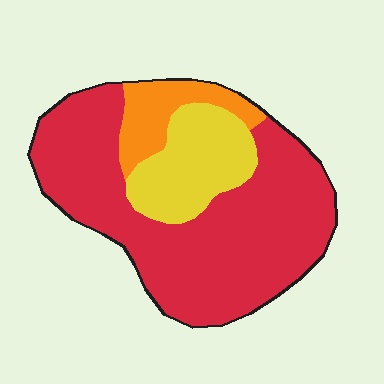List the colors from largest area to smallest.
From largest to smallest: red, yellow, orange.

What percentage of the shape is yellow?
Yellow covers about 20% of the shape.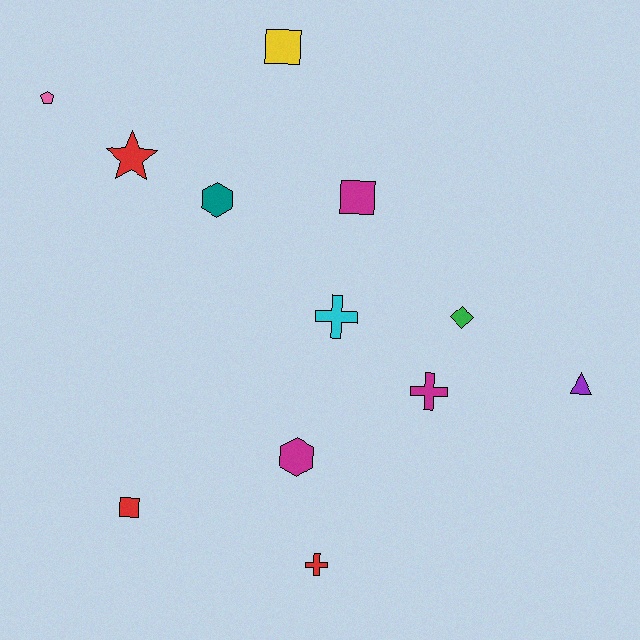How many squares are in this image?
There are 3 squares.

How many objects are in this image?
There are 12 objects.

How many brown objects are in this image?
There are no brown objects.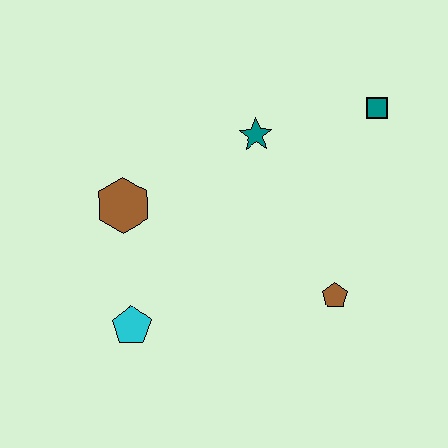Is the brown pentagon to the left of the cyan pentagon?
No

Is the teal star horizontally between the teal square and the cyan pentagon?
Yes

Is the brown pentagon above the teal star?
No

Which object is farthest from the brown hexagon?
The teal square is farthest from the brown hexagon.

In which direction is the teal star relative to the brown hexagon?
The teal star is to the right of the brown hexagon.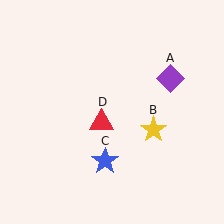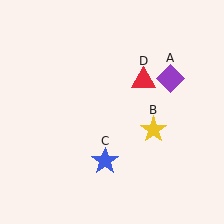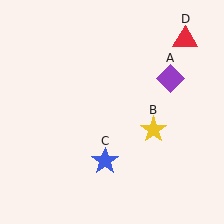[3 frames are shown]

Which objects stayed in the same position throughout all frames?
Purple diamond (object A) and yellow star (object B) and blue star (object C) remained stationary.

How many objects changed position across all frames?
1 object changed position: red triangle (object D).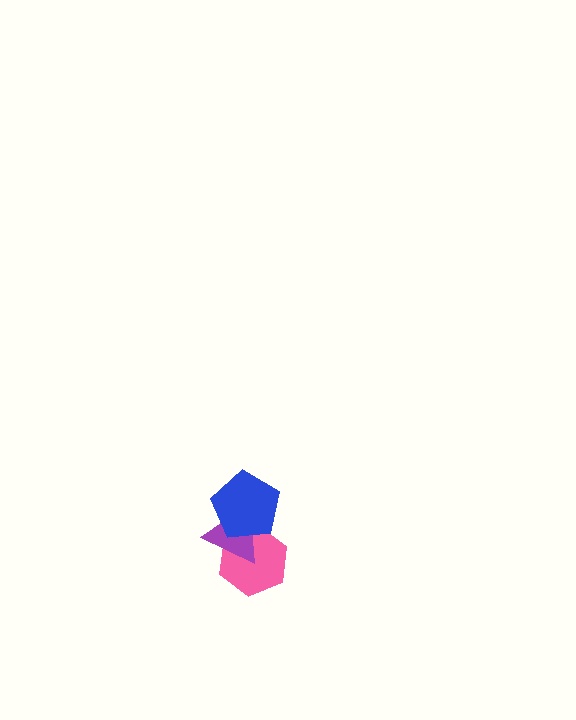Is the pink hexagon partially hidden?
Yes, it is partially covered by another shape.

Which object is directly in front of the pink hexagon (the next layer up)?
The purple triangle is directly in front of the pink hexagon.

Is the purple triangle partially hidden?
Yes, it is partially covered by another shape.